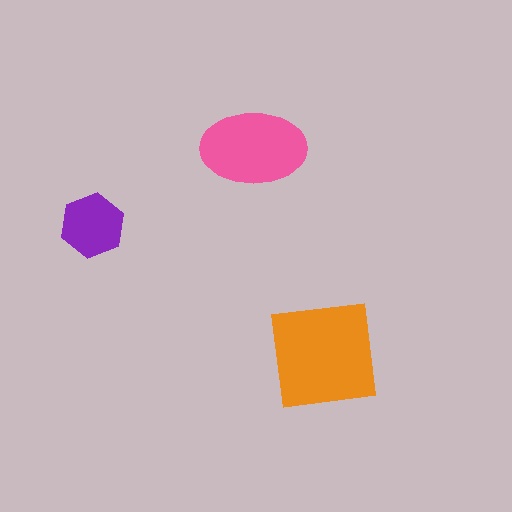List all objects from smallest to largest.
The purple hexagon, the pink ellipse, the orange square.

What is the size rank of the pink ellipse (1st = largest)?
2nd.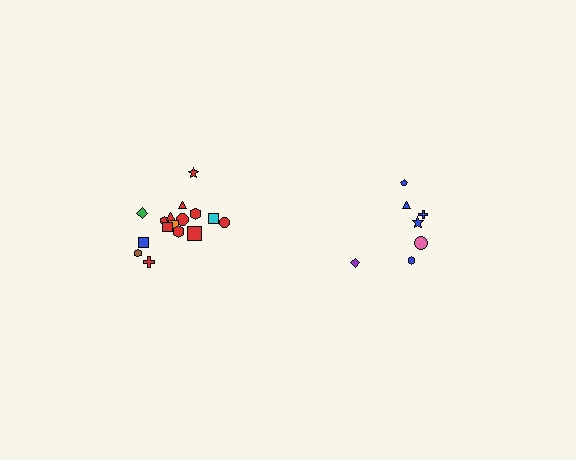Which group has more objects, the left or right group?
The left group.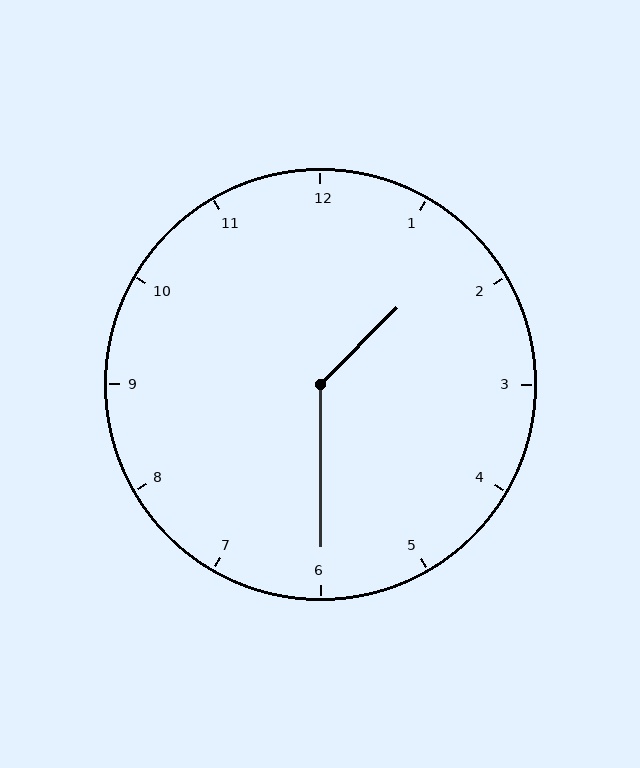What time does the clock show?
1:30.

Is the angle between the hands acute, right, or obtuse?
It is obtuse.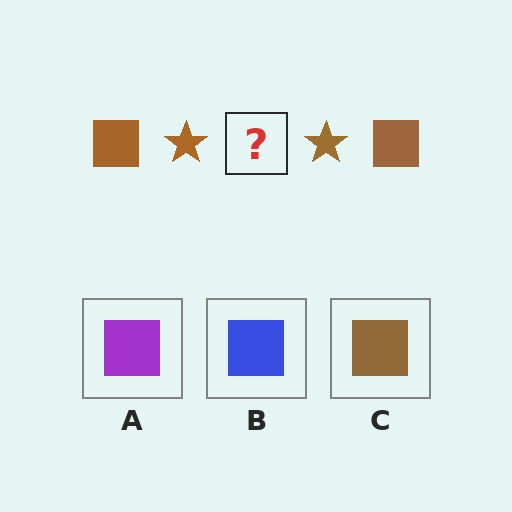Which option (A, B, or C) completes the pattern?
C.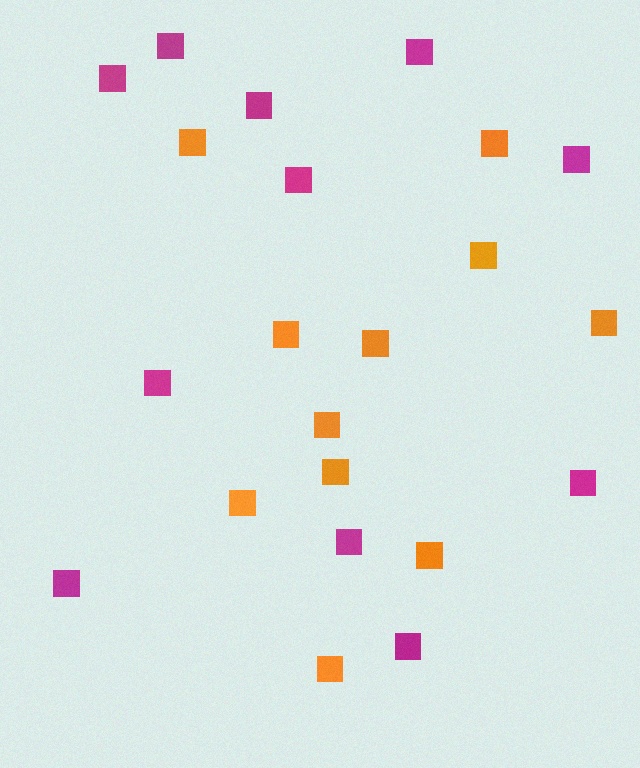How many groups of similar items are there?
There are 2 groups: one group of orange squares (11) and one group of magenta squares (11).